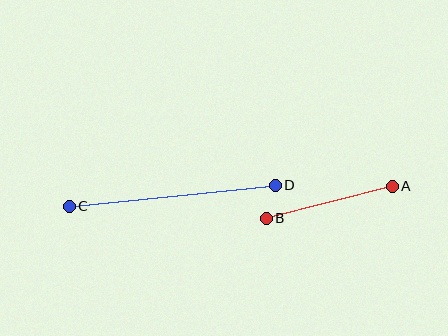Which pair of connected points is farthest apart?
Points C and D are farthest apart.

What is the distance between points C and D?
The distance is approximately 207 pixels.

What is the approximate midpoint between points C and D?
The midpoint is at approximately (172, 196) pixels.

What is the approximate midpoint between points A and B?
The midpoint is at approximately (329, 202) pixels.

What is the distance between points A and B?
The distance is approximately 130 pixels.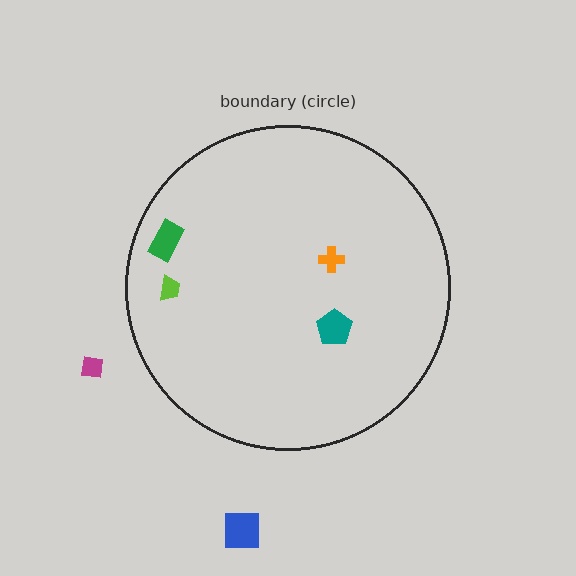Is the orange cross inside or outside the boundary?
Inside.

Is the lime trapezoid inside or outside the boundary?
Inside.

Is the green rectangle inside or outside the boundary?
Inside.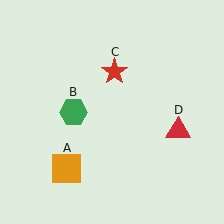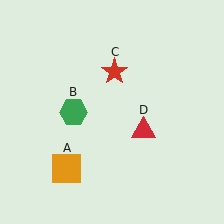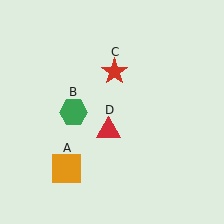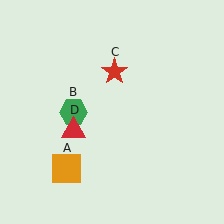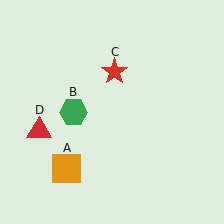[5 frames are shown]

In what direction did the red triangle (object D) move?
The red triangle (object D) moved left.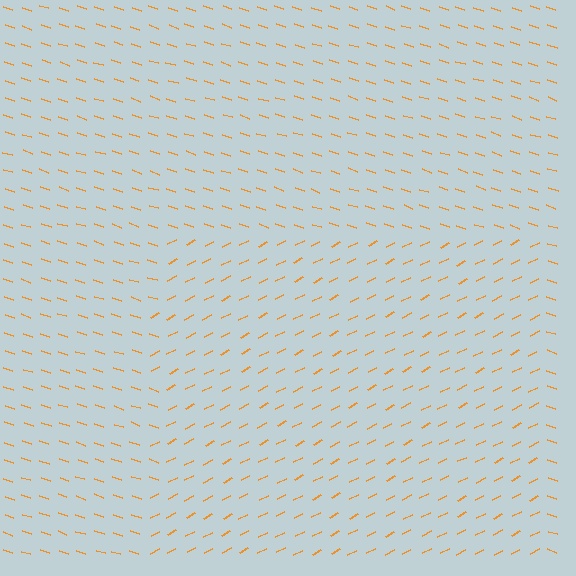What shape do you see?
I see a rectangle.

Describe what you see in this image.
The image is filled with small orange line segments. A rectangle region in the image has lines oriented differently from the surrounding lines, creating a visible texture boundary.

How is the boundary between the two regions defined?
The boundary is defined purely by a change in line orientation (approximately 45 degrees difference). All lines are the same color and thickness.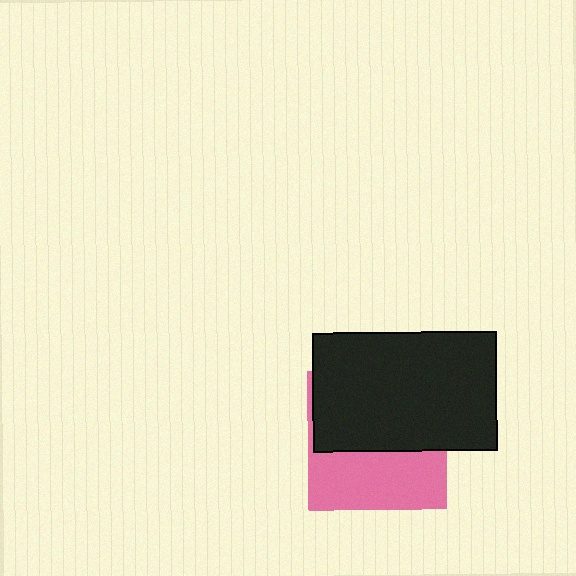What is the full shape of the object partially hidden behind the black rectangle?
The partially hidden object is a pink square.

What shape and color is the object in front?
The object in front is a black rectangle.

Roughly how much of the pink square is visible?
A small part of it is visible (roughly 44%).